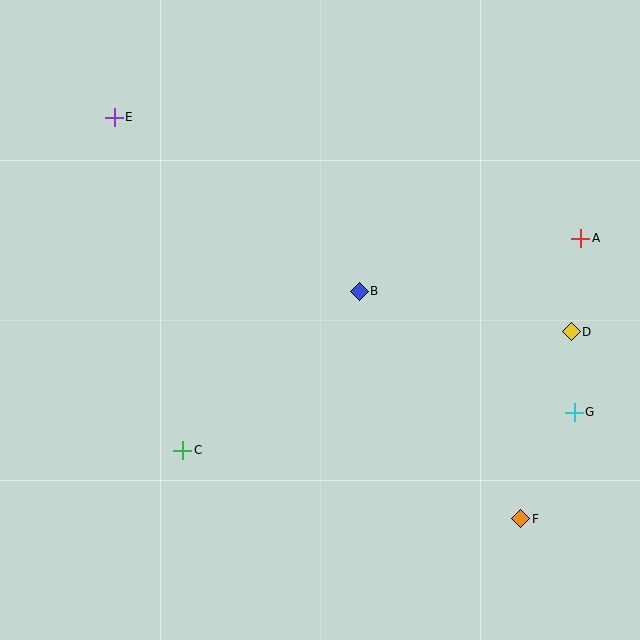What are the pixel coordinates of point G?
Point G is at (574, 412).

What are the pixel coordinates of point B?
Point B is at (359, 291).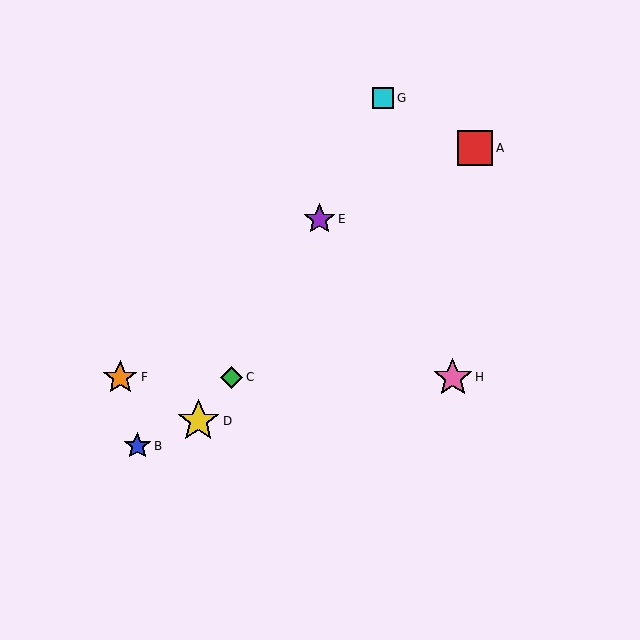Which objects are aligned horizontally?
Objects C, F, H are aligned horizontally.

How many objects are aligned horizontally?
3 objects (C, F, H) are aligned horizontally.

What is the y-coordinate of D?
Object D is at y≈421.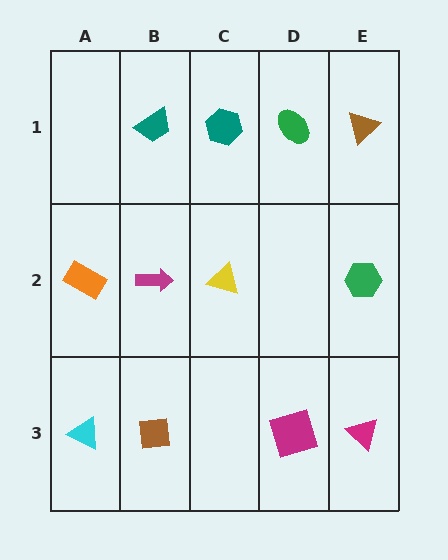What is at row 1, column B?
A teal trapezoid.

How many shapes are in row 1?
4 shapes.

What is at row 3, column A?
A cyan triangle.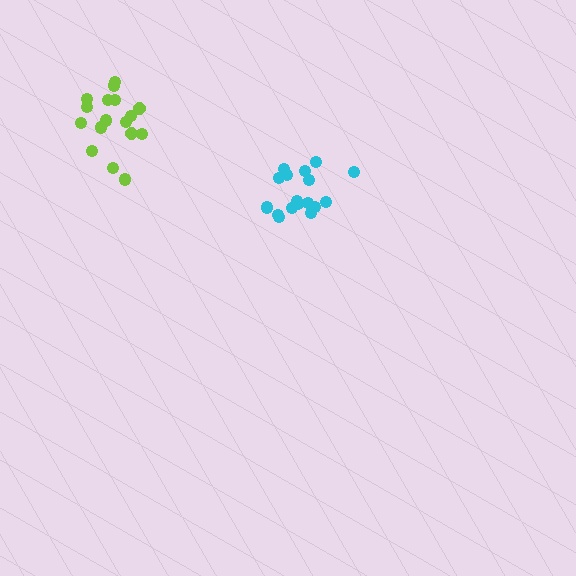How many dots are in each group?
Group 1: 17 dots, Group 2: 17 dots (34 total).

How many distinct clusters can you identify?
There are 2 distinct clusters.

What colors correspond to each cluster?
The clusters are colored: lime, cyan.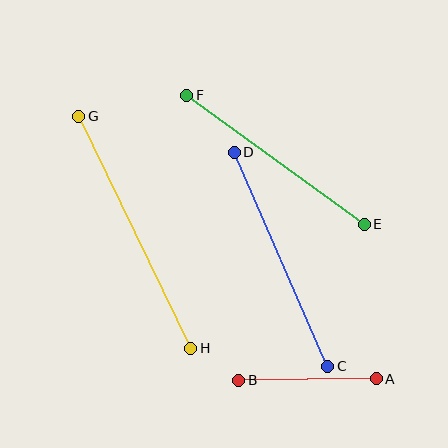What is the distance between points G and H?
The distance is approximately 257 pixels.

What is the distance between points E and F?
The distance is approximately 220 pixels.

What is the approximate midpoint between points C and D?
The midpoint is at approximately (281, 259) pixels.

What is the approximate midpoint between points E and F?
The midpoint is at approximately (275, 160) pixels.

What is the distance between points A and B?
The distance is approximately 138 pixels.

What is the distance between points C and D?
The distance is approximately 234 pixels.